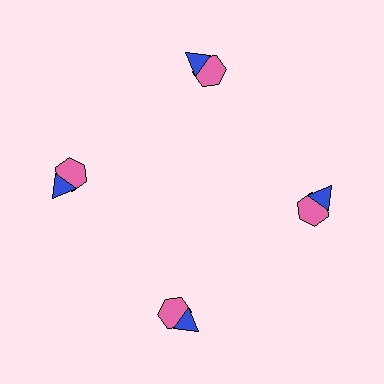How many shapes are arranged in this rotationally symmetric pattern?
There are 8 shapes, arranged in 4 groups of 2.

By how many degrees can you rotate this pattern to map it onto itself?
The pattern maps onto itself every 90 degrees of rotation.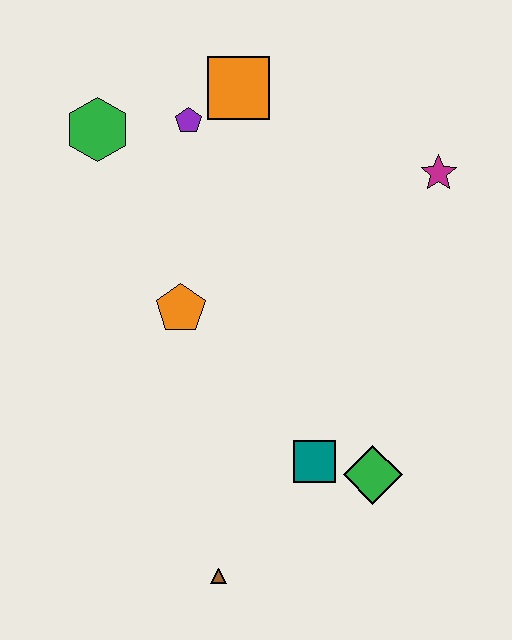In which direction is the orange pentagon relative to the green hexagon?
The orange pentagon is below the green hexagon.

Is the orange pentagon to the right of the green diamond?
No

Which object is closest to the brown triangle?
The teal square is closest to the brown triangle.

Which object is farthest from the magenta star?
The brown triangle is farthest from the magenta star.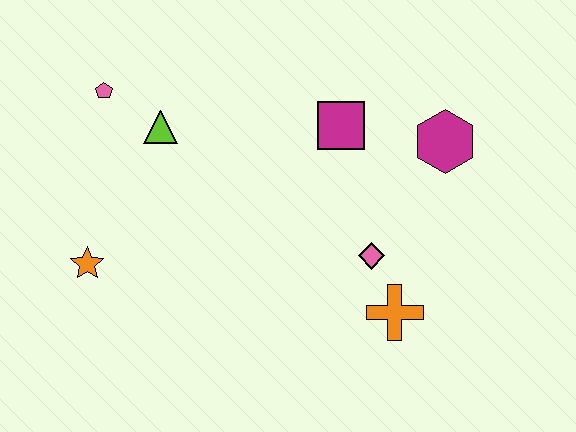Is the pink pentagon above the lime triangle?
Yes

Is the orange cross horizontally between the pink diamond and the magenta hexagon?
Yes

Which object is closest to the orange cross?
The pink diamond is closest to the orange cross.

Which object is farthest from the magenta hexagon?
The orange star is farthest from the magenta hexagon.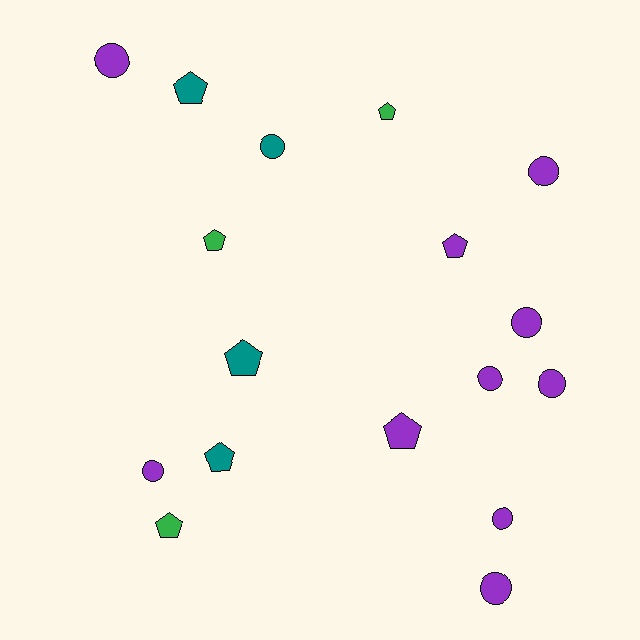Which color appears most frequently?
Purple, with 10 objects.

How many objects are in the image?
There are 17 objects.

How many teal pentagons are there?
There are 3 teal pentagons.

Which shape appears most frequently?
Circle, with 9 objects.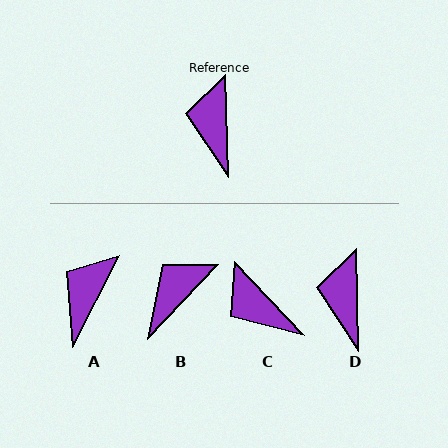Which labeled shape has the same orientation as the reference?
D.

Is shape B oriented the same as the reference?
No, it is off by about 45 degrees.